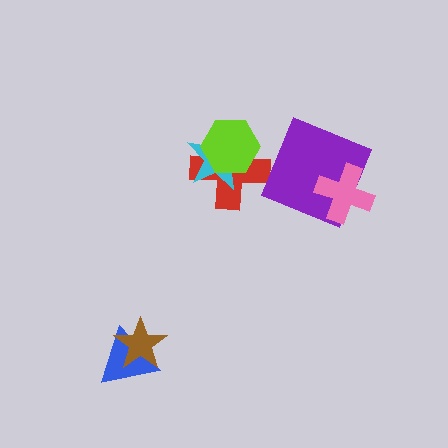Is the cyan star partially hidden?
Yes, it is partially covered by another shape.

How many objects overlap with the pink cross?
1 object overlaps with the pink cross.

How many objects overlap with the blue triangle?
1 object overlaps with the blue triangle.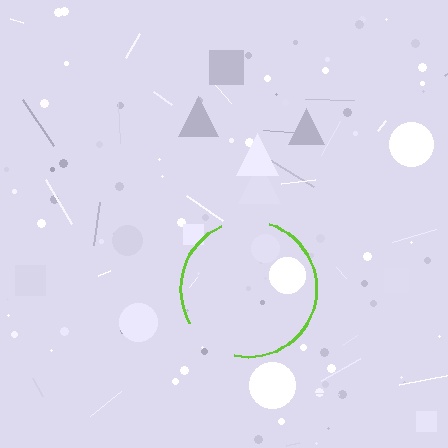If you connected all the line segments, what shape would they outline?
They would outline a circle.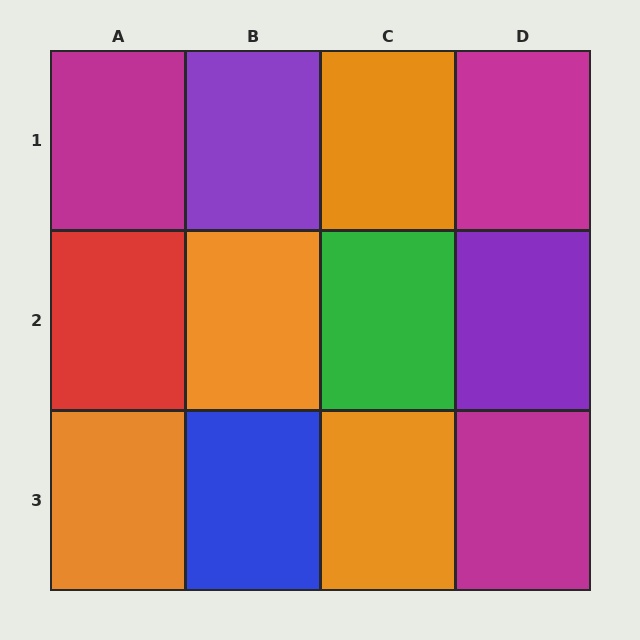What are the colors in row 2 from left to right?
Red, orange, green, purple.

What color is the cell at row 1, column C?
Orange.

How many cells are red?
1 cell is red.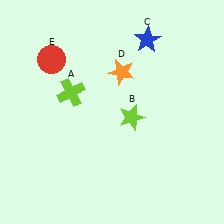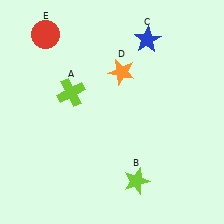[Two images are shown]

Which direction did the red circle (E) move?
The red circle (E) moved up.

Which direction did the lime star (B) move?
The lime star (B) moved down.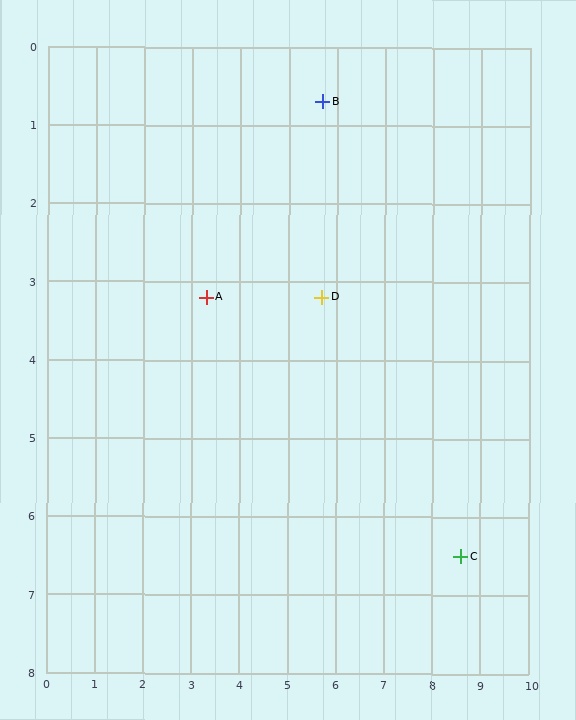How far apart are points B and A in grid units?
Points B and A are about 3.5 grid units apart.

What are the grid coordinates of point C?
Point C is at approximately (8.6, 6.5).